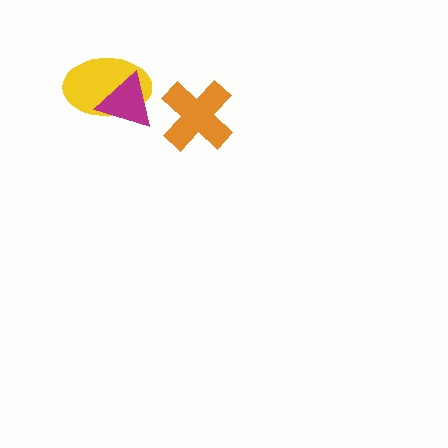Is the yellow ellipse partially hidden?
Yes, it is partially covered by another shape.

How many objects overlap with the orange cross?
0 objects overlap with the orange cross.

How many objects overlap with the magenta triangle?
1 object overlaps with the magenta triangle.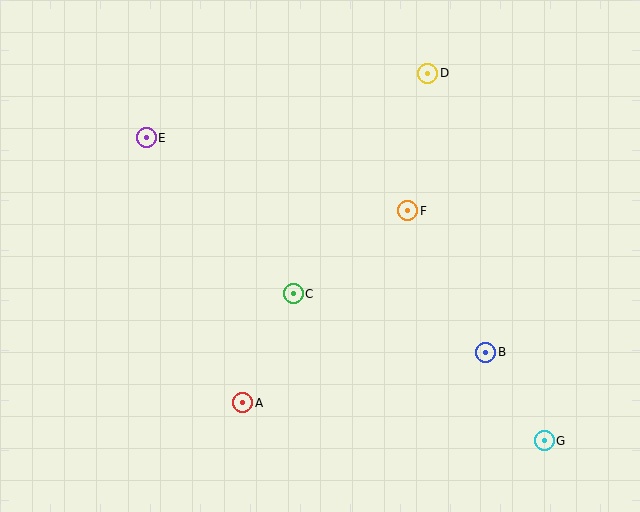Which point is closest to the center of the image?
Point C at (293, 294) is closest to the center.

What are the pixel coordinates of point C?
Point C is at (293, 294).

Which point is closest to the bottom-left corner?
Point A is closest to the bottom-left corner.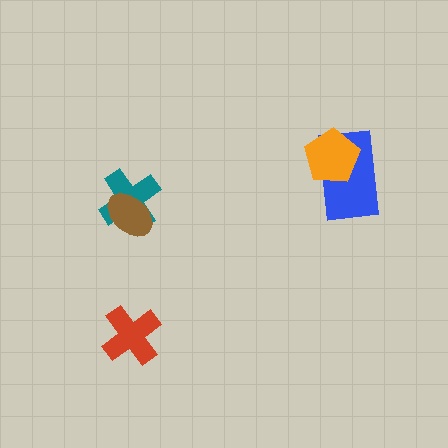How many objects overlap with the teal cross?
1 object overlaps with the teal cross.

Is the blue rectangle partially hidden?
Yes, it is partially covered by another shape.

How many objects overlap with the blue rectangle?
1 object overlaps with the blue rectangle.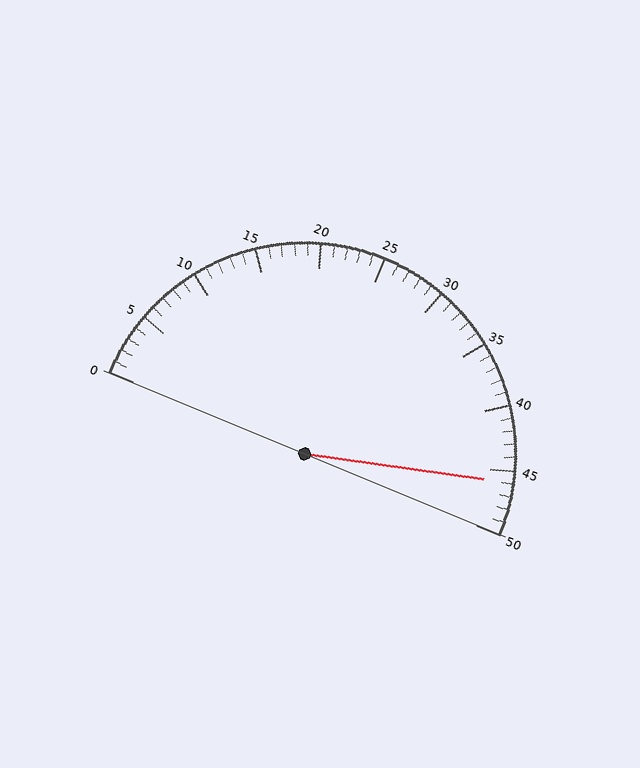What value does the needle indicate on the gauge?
The needle indicates approximately 46.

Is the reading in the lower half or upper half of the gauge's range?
The reading is in the upper half of the range (0 to 50).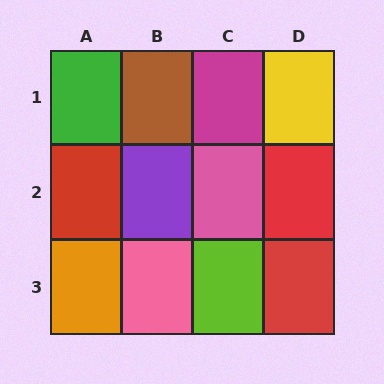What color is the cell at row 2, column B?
Purple.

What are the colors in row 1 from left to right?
Green, brown, magenta, yellow.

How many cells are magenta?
1 cell is magenta.